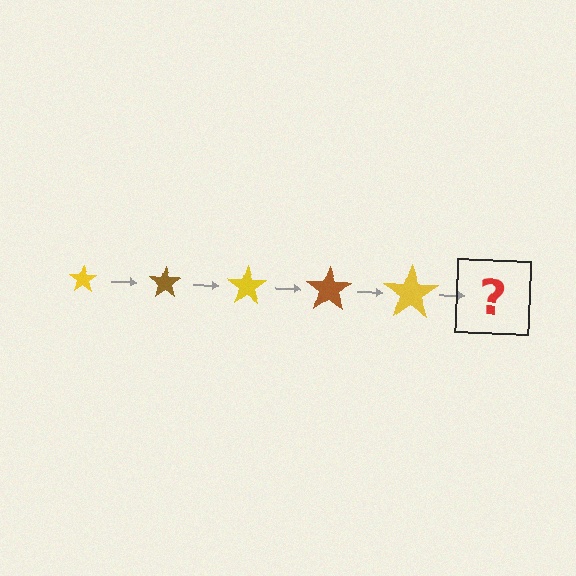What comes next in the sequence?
The next element should be a brown star, larger than the previous one.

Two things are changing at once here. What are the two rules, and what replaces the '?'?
The two rules are that the star grows larger each step and the color cycles through yellow and brown. The '?' should be a brown star, larger than the previous one.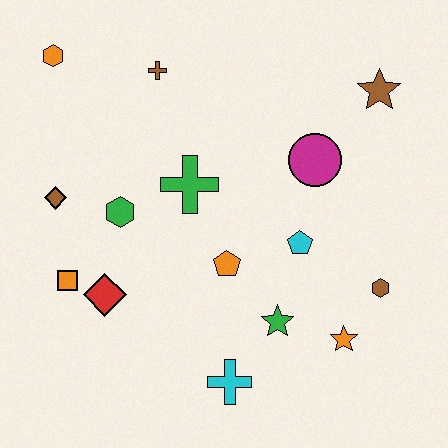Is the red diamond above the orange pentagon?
No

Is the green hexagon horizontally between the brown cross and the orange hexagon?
Yes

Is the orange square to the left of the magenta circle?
Yes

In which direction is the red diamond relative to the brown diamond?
The red diamond is below the brown diamond.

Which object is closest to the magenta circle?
The cyan pentagon is closest to the magenta circle.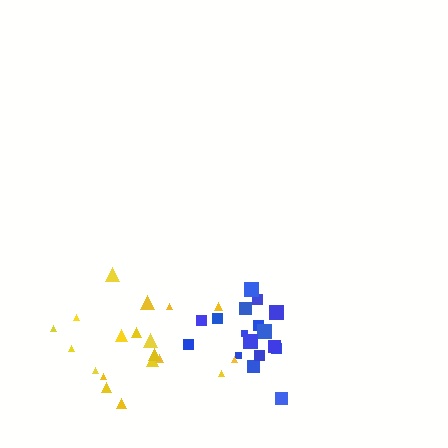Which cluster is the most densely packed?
Blue.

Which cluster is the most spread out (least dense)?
Yellow.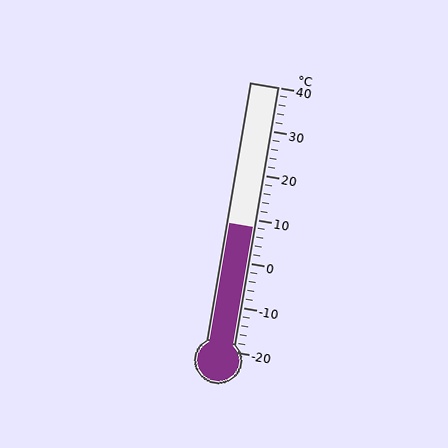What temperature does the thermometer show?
The thermometer shows approximately 8°C.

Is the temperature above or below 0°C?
The temperature is above 0°C.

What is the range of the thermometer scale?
The thermometer scale ranges from -20°C to 40°C.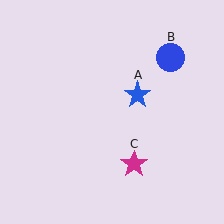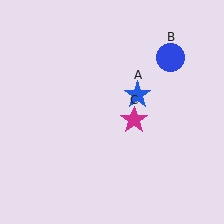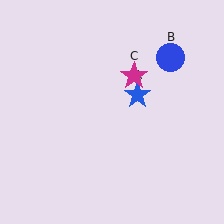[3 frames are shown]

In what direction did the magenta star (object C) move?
The magenta star (object C) moved up.